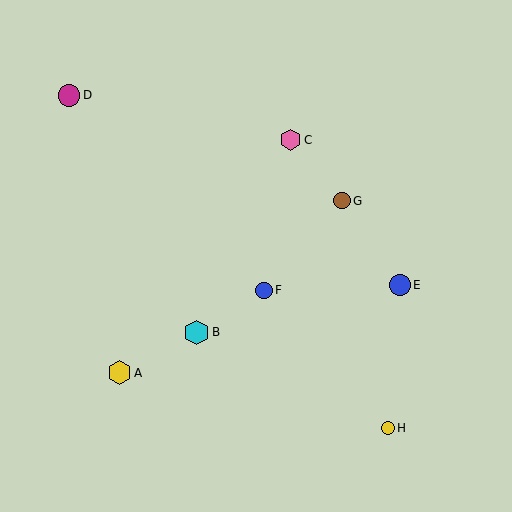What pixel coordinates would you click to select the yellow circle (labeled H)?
Click at (388, 428) to select the yellow circle H.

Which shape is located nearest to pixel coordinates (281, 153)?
The pink hexagon (labeled C) at (291, 140) is nearest to that location.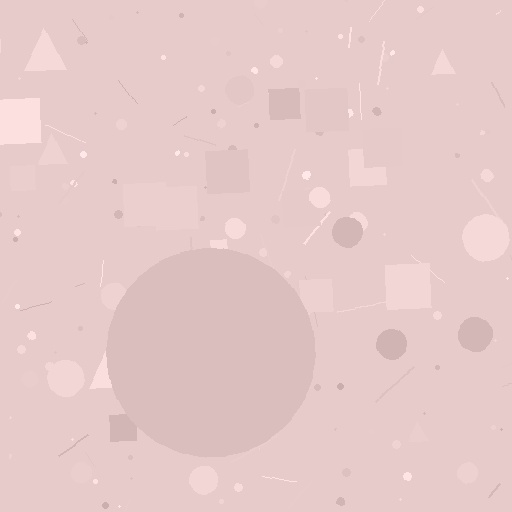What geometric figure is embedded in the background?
A circle is embedded in the background.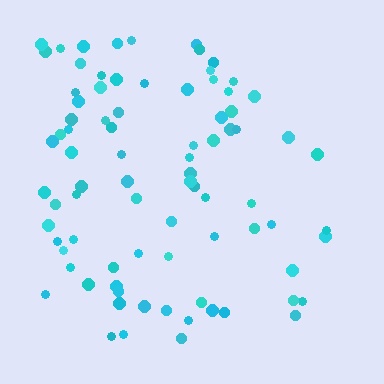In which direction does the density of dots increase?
From right to left, with the left side densest.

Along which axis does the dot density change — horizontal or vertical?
Horizontal.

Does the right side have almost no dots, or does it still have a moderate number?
Still a moderate number, just noticeably fewer than the left.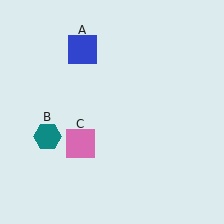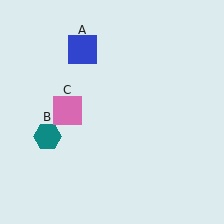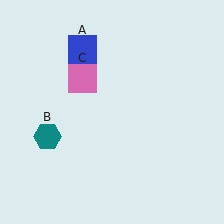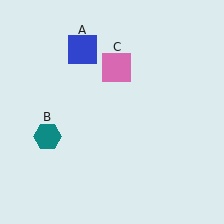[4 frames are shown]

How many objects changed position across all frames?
1 object changed position: pink square (object C).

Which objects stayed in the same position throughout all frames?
Blue square (object A) and teal hexagon (object B) remained stationary.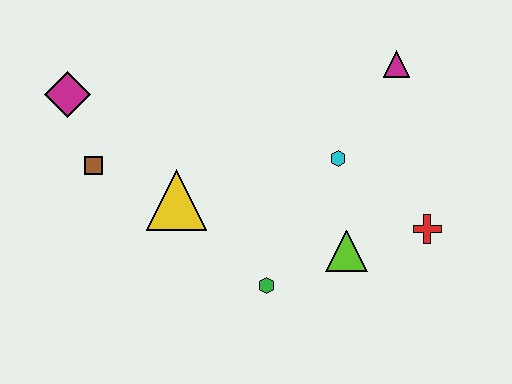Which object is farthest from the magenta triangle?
The magenta diamond is farthest from the magenta triangle.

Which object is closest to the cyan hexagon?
The lime triangle is closest to the cyan hexagon.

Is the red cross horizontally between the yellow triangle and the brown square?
No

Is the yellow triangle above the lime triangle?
Yes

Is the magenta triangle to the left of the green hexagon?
No